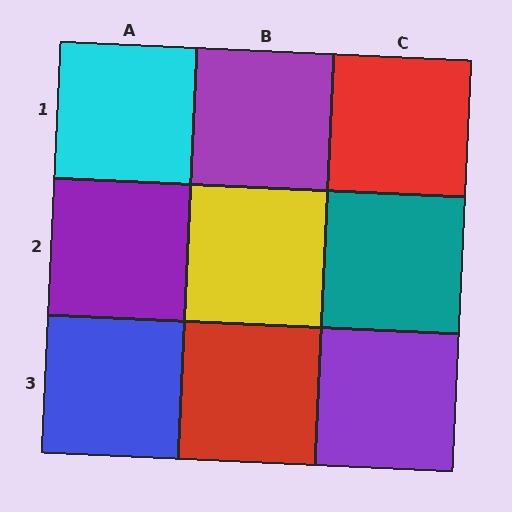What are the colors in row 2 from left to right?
Purple, yellow, teal.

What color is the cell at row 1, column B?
Purple.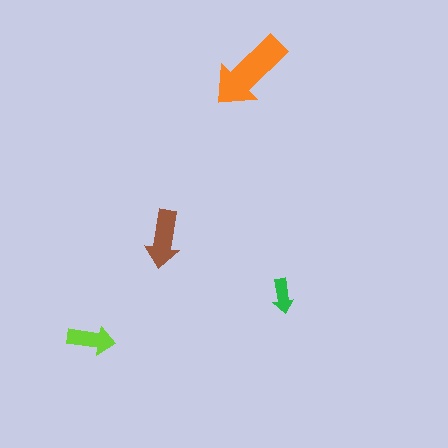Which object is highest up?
The orange arrow is topmost.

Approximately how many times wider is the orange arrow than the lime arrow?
About 1.5 times wider.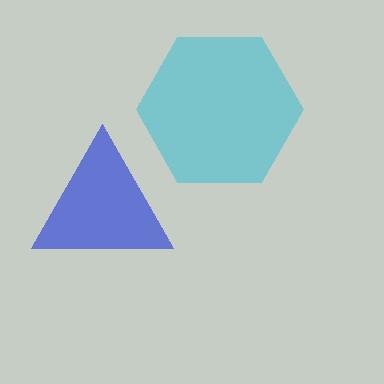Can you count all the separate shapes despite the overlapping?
Yes, there are 2 separate shapes.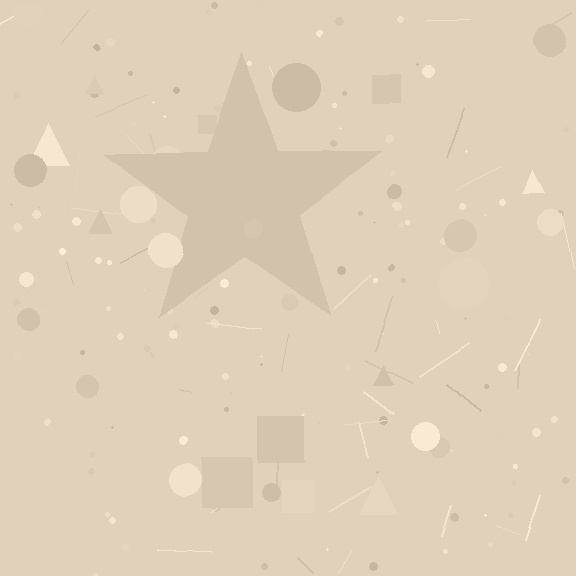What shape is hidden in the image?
A star is hidden in the image.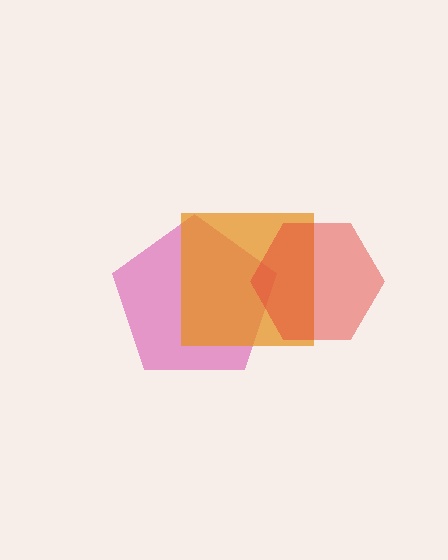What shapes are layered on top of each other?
The layered shapes are: a magenta pentagon, an orange square, a red hexagon.